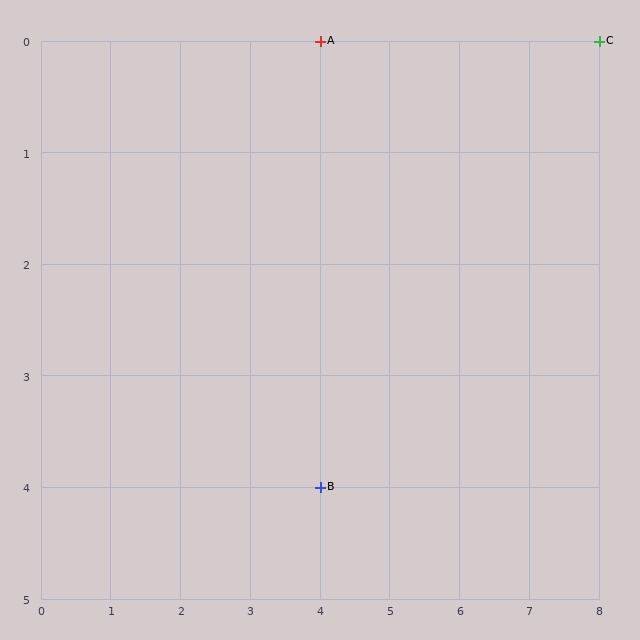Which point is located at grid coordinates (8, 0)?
Point C is at (8, 0).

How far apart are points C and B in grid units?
Points C and B are 4 columns and 4 rows apart (about 5.7 grid units diagonally).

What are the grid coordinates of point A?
Point A is at grid coordinates (4, 0).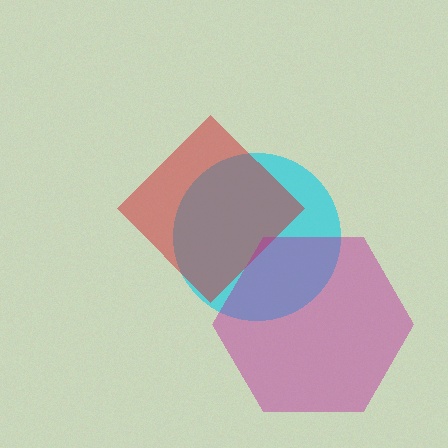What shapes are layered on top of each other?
The layered shapes are: a cyan circle, a red diamond, a magenta hexagon.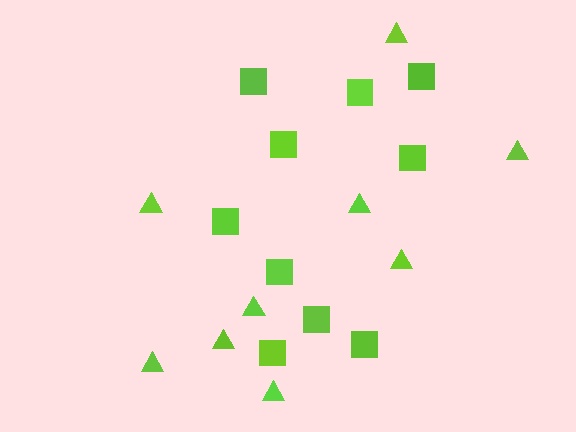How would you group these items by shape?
There are 2 groups: one group of triangles (9) and one group of squares (10).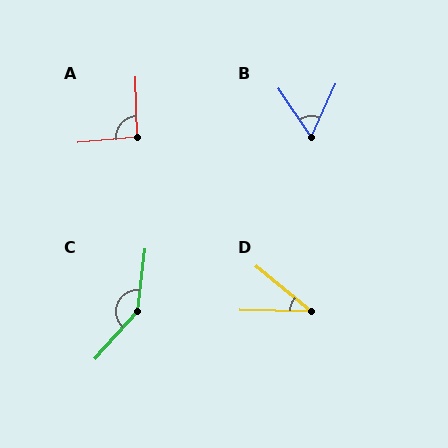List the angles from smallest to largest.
D (38°), B (58°), A (94°), C (145°).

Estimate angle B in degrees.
Approximately 58 degrees.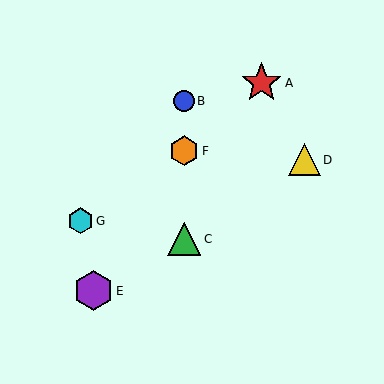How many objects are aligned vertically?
3 objects (B, C, F) are aligned vertically.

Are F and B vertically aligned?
Yes, both are at x≈184.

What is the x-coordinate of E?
Object E is at x≈93.